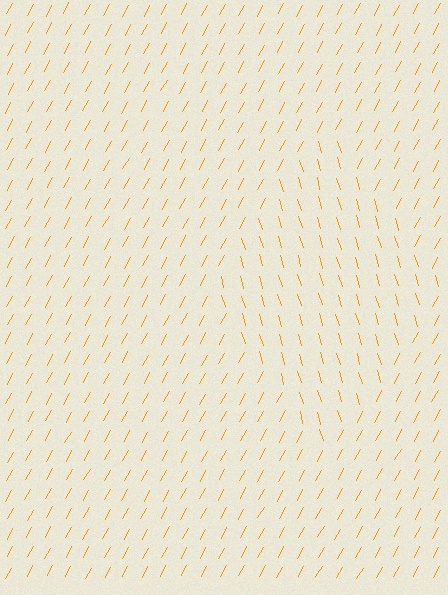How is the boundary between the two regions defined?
The boundary is defined purely by a change in line orientation (approximately 45 degrees difference). All lines are the same color and thickness.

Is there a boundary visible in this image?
Yes, there is a texture boundary formed by a change in line orientation.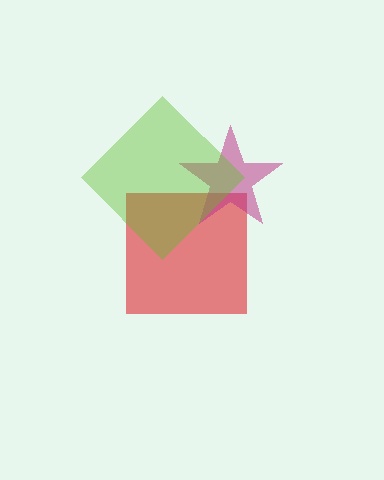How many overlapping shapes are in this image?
There are 3 overlapping shapes in the image.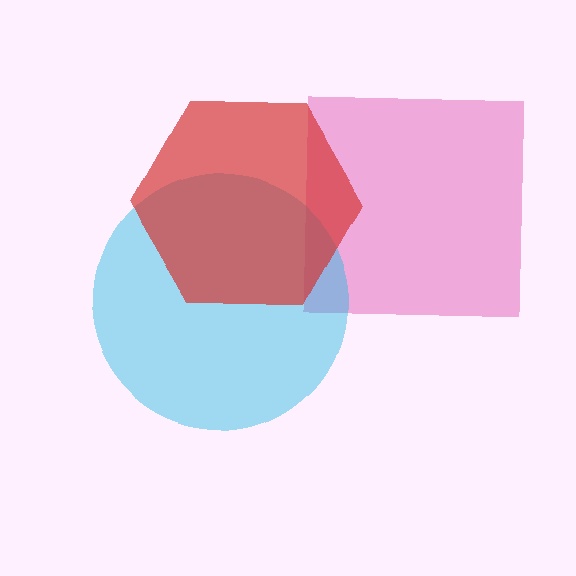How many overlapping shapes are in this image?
There are 3 overlapping shapes in the image.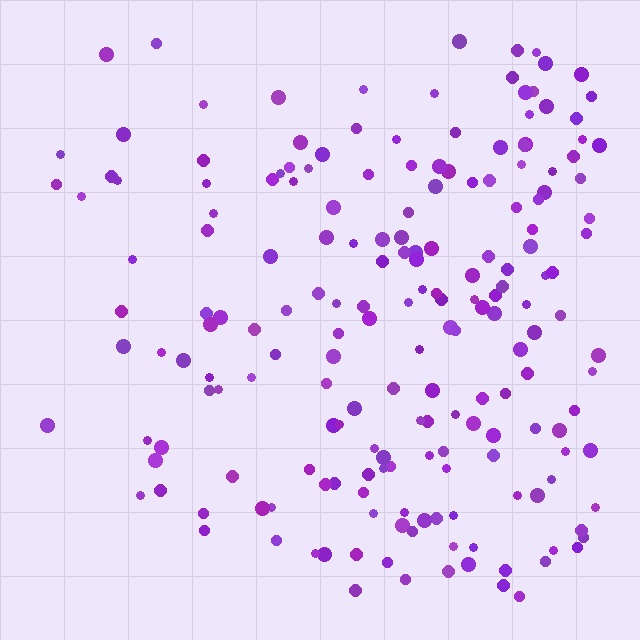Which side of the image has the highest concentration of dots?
The right.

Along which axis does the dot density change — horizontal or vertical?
Horizontal.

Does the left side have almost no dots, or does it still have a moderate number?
Still a moderate number, just noticeably fewer than the right.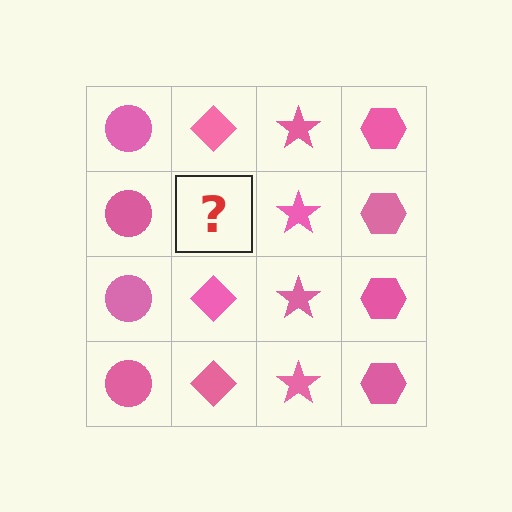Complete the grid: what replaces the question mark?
The question mark should be replaced with a pink diamond.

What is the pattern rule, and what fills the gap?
The rule is that each column has a consistent shape. The gap should be filled with a pink diamond.